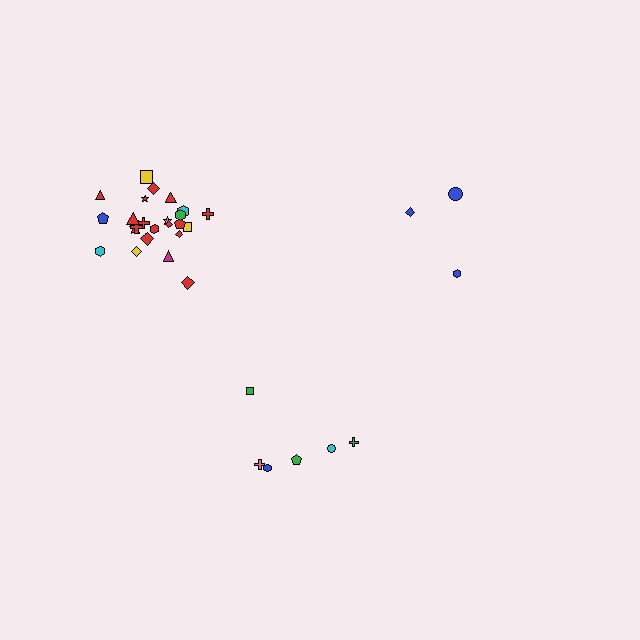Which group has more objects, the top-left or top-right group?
The top-left group.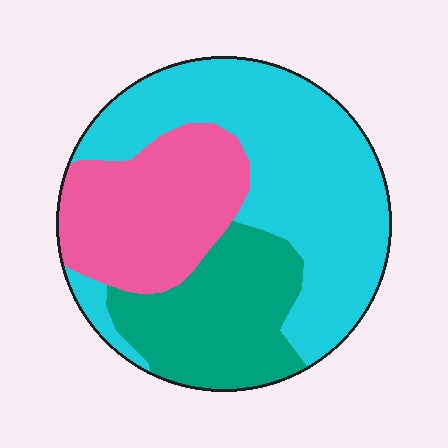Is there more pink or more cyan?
Cyan.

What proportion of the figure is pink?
Pink takes up about one quarter (1/4) of the figure.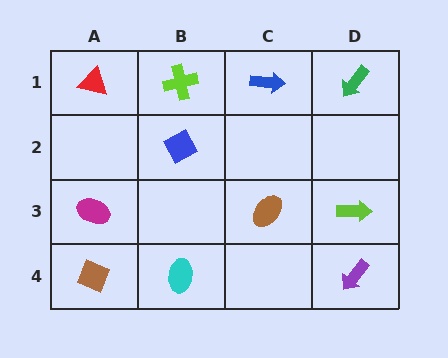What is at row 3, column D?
A lime arrow.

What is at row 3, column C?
A brown ellipse.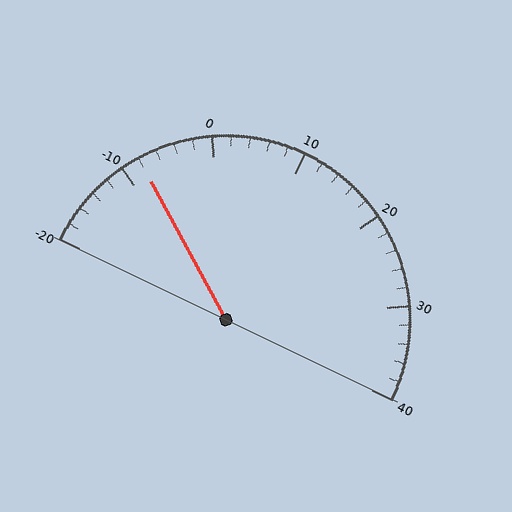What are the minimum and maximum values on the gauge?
The gauge ranges from -20 to 40.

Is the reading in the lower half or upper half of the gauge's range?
The reading is in the lower half of the range (-20 to 40).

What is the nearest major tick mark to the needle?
The nearest major tick mark is -10.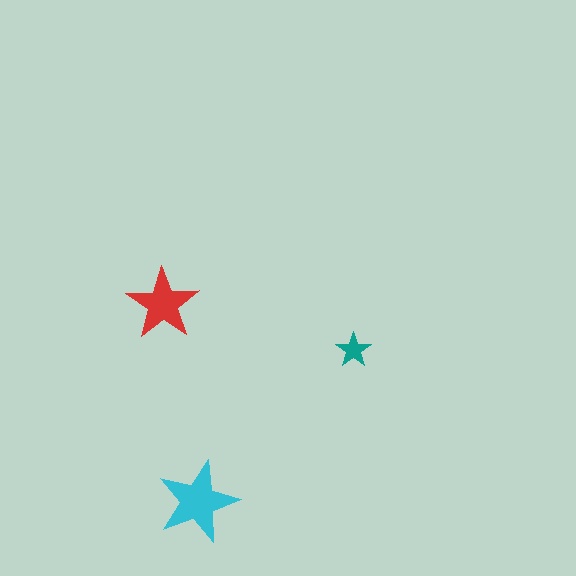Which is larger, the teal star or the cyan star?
The cyan one.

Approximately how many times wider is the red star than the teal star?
About 2 times wider.